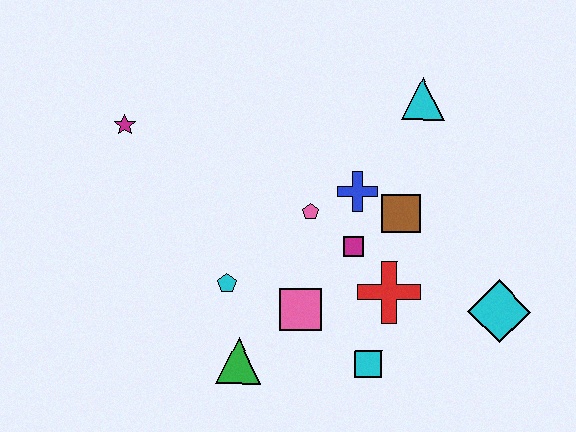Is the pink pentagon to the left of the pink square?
No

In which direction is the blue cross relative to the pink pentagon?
The blue cross is to the right of the pink pentagon.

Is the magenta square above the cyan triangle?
No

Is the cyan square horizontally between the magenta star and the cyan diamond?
Yes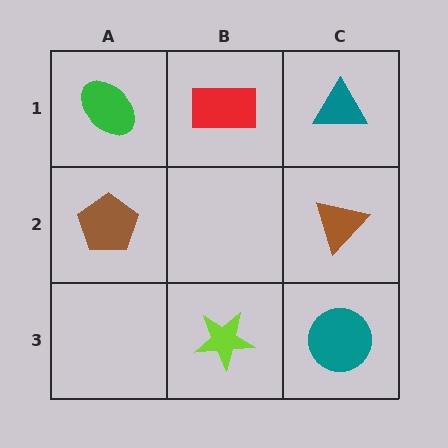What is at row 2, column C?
A brown triangle.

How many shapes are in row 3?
2 shapes.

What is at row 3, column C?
A teal circle.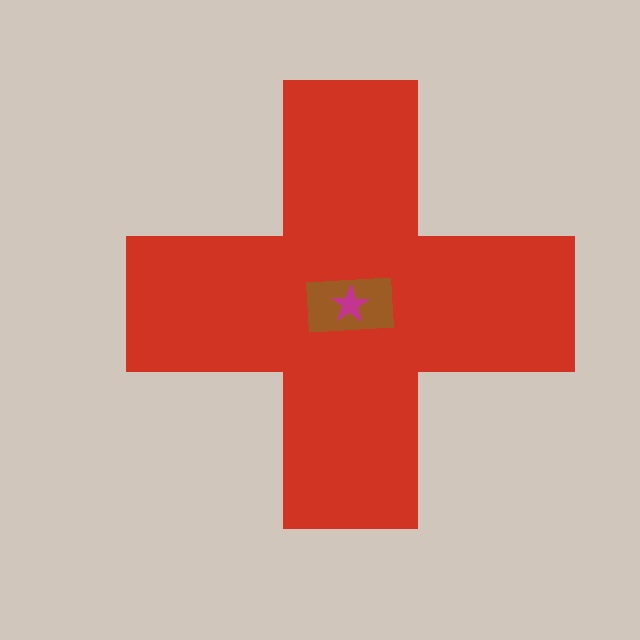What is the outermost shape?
The red cross.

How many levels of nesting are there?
3.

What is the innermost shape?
The magenta star.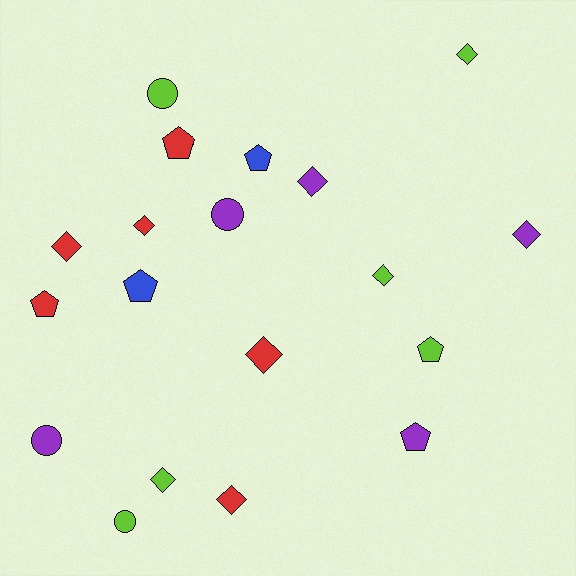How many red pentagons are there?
There are 2 red pentagons.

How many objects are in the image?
There are 19 objects.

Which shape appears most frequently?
Diamond, with 9 objects.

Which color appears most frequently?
Red, with 6 objects.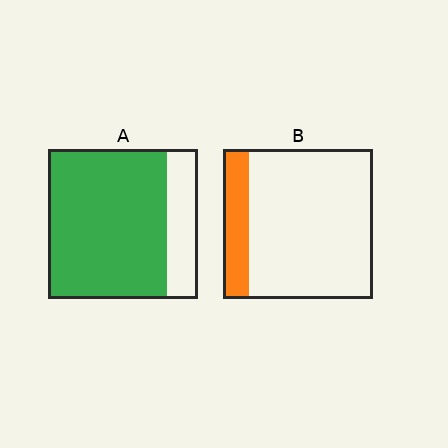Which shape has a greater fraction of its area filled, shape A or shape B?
Shape A.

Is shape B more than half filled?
No.